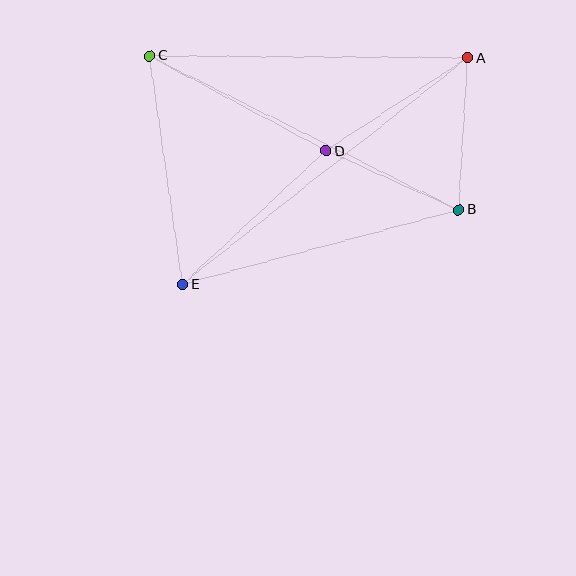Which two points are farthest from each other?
Points A and E are farthest from each other.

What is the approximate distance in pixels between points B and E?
The distance between B and E is approximately 286 pixels.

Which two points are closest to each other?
Points B and D are closest to each other.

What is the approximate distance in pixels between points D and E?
The distance between D and E is approximately 196 pixels.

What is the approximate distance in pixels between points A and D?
The distance between A and D is approximately 169 pixels.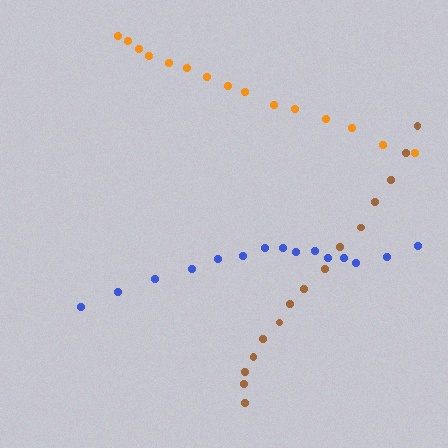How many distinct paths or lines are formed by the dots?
There are 3 distinct paths.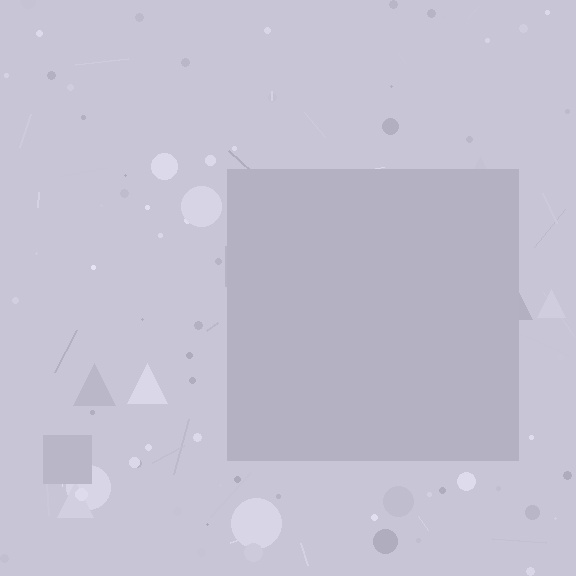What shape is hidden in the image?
A square is hidden in the image.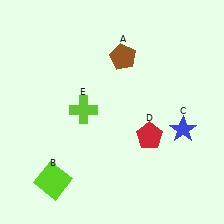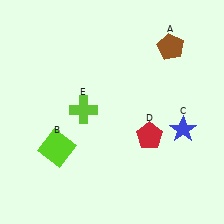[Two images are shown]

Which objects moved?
The objects that moved are: the brown pentagon (A), the lime square (B).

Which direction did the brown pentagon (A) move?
The brown pentagon (A) moved right.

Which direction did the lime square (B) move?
The lime square (B) moved up.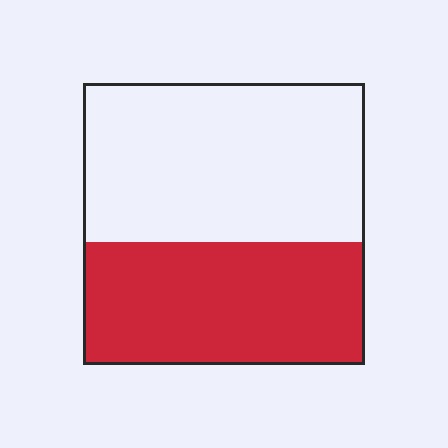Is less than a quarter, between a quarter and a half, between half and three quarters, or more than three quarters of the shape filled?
Between a quarter and a half.